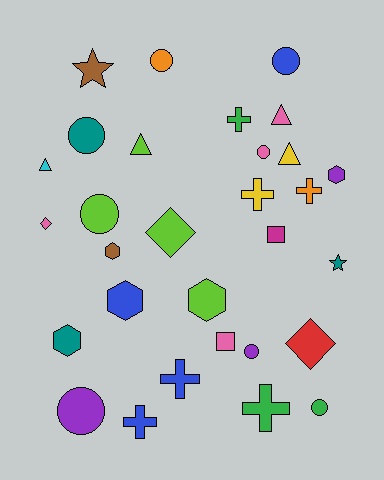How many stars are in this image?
There are 2 stars.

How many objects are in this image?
There are 30 objects.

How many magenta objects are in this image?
There is 1 magenta object.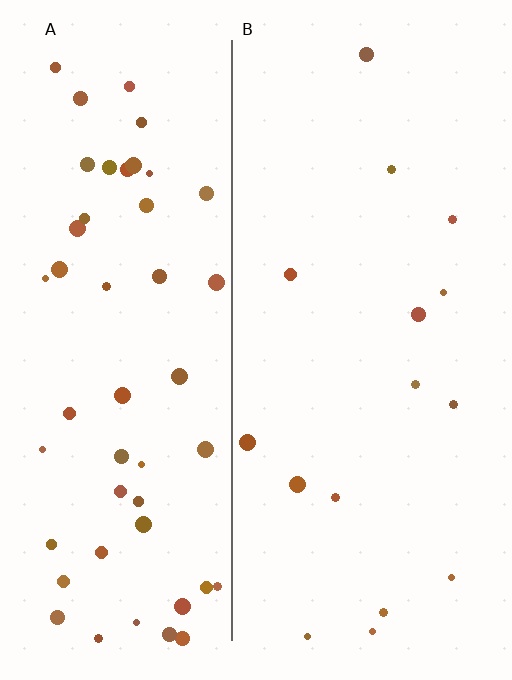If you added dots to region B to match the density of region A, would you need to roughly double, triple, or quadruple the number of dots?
Approximately triple.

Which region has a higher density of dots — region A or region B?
A (the left).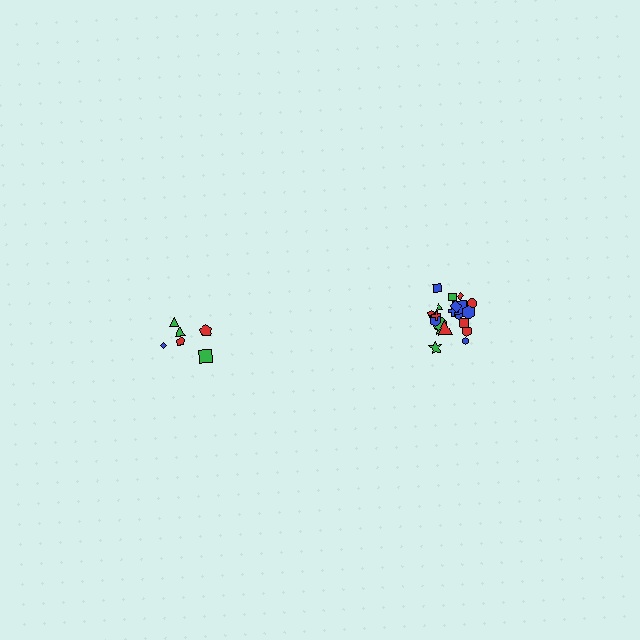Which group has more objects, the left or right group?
The right group.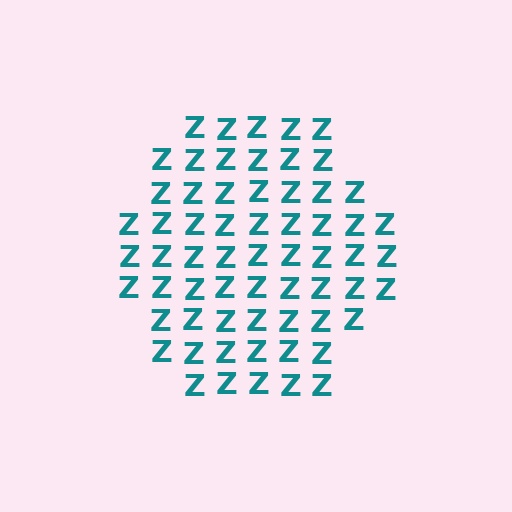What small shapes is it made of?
It is made of small letter Z's.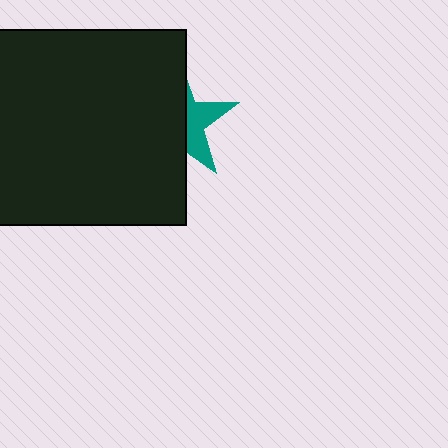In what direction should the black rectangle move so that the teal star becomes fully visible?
The black rectangle should move left. That is the shortest direction to clear the overlap and leave the teal star fully visible.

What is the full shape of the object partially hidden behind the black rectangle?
The partially hidden object is a teal star.